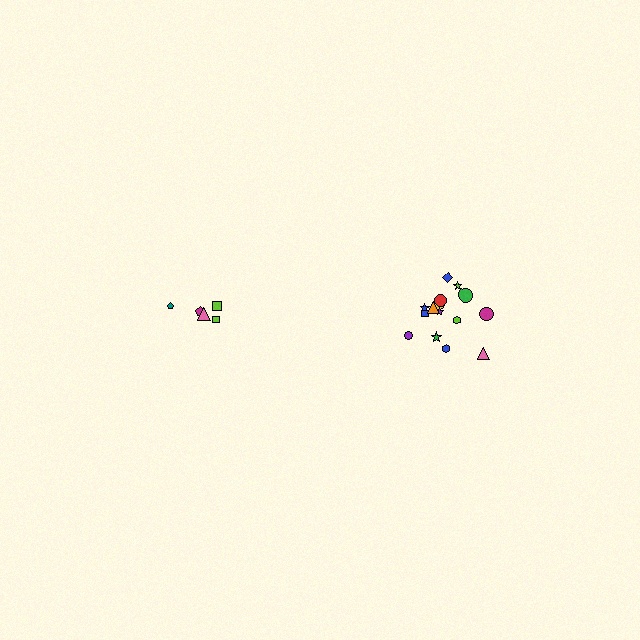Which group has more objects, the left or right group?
The right group.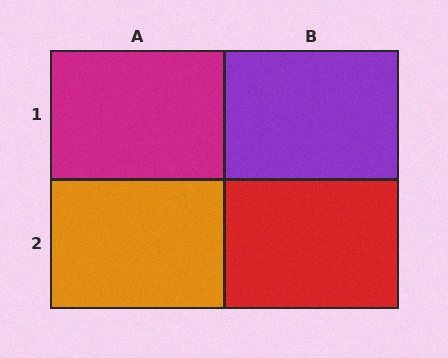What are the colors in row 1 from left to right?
Magenta, purple.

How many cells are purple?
1 cell is purple.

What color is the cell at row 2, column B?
Red.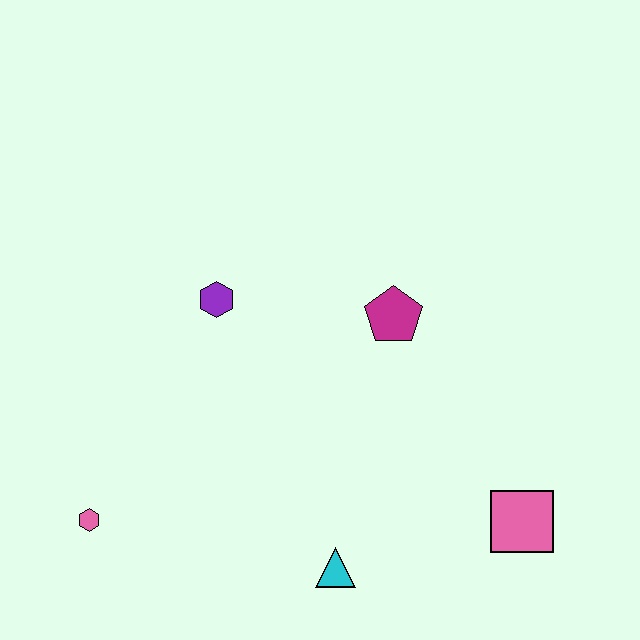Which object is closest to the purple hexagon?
The magenta pentagon is closest to the purple hexagon.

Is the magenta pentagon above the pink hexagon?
Yes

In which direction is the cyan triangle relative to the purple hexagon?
The cyan triangle is below the purple hexagon.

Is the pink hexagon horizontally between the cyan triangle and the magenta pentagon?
No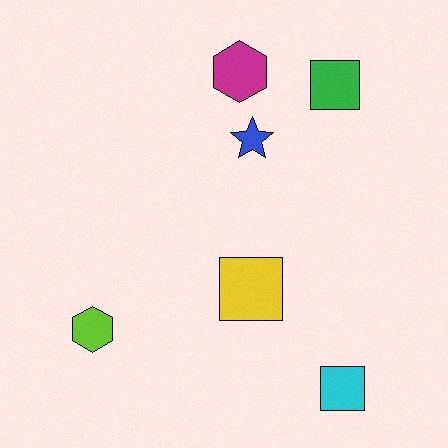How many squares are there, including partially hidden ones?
There are 3 squares.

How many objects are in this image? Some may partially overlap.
There are 6 objects.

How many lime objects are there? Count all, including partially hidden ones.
There is 1 lime object.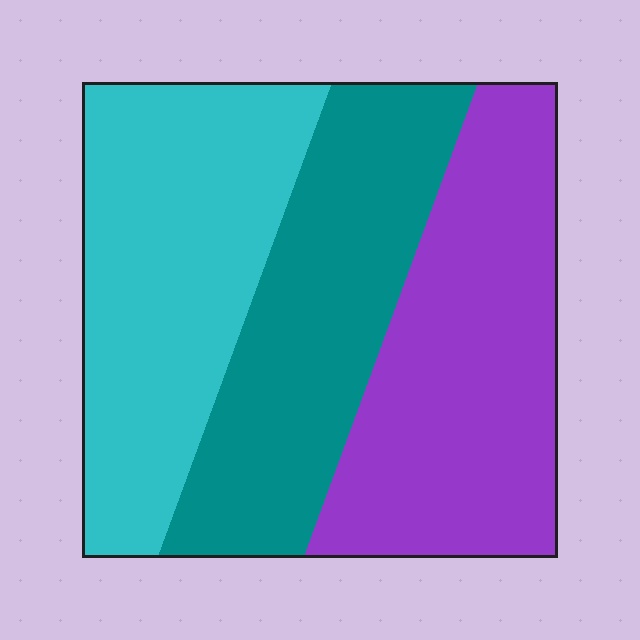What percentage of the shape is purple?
Purple takes up about one third (1/3) of the shape.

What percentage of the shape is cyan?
Cyan takes up about one third (1/3) of the shape.